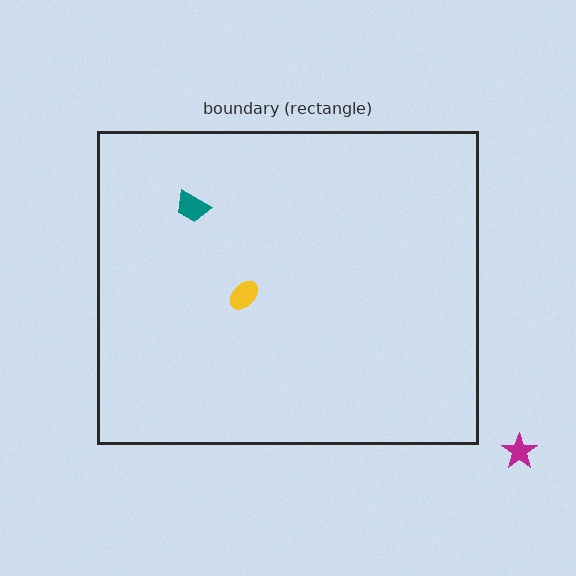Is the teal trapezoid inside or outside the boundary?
Inside.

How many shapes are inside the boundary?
2 inside, 1 outside.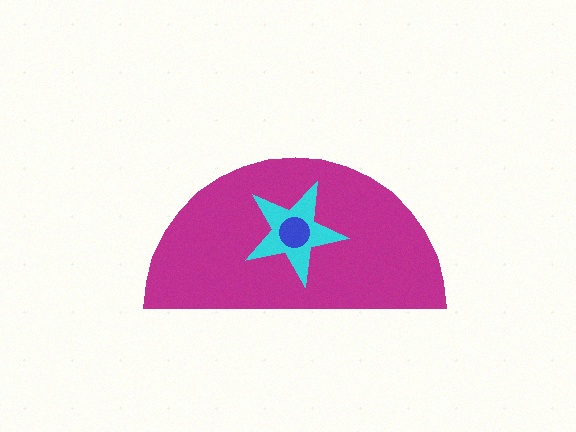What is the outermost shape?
The magenta semicircle.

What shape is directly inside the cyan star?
The blue circle.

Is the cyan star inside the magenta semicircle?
Yes.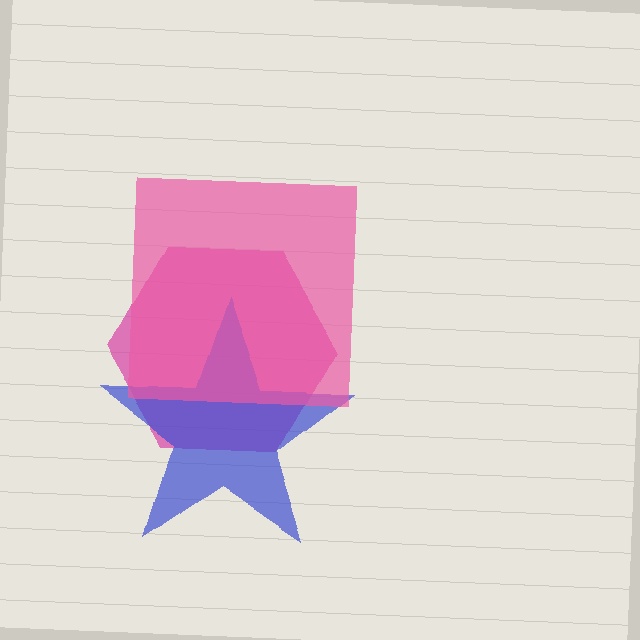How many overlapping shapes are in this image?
There are 3 overlapping shapes in the image.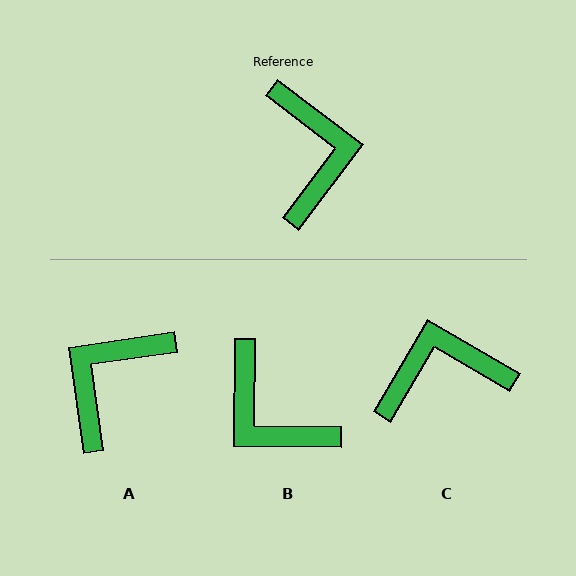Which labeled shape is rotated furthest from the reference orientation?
B, about 143 degrees away.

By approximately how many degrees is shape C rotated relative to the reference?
Approximately 97 degrees counter-clockwise.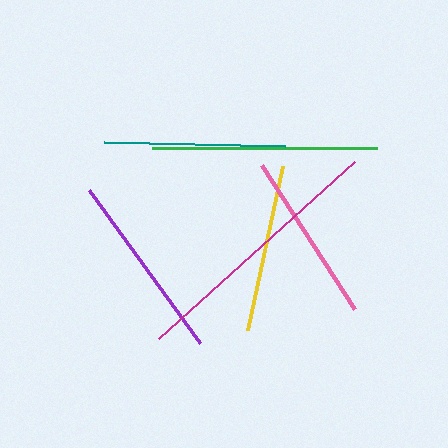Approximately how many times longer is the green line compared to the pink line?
The green line is approximately 1.3 times the length of the pink line.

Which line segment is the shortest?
The yellow line is the shortest at approximately 168 pixels.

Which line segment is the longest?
The magenta line is the longest at approximately 264 pixels.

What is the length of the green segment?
The green segment is approximately 225 pixels long.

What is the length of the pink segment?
The pink segment is approximately 171 pixels long.